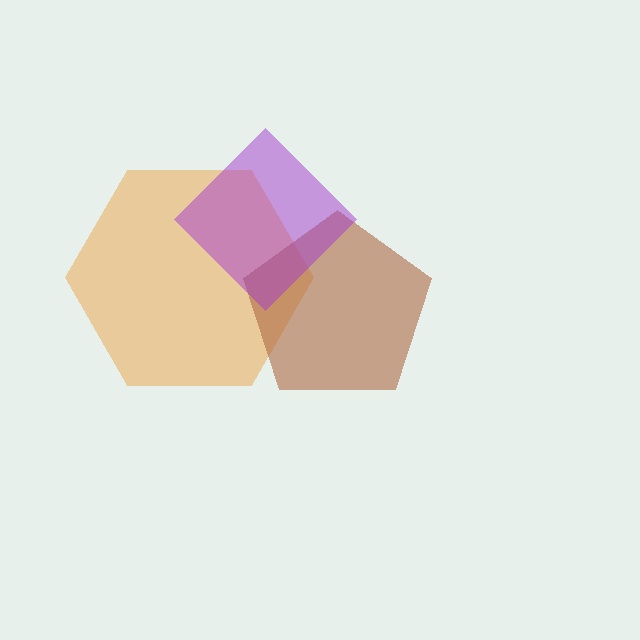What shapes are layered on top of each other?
The layered shapes are: an orange hexagon, a brown pentagon, a purple diamond.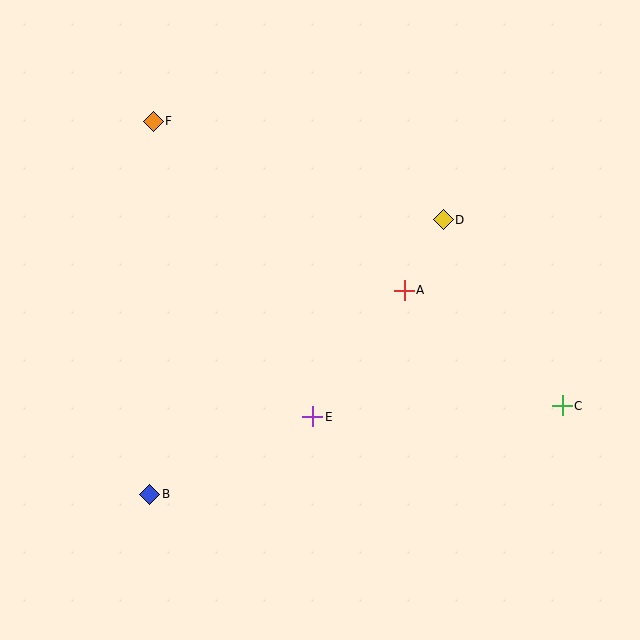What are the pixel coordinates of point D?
Point D is at (443, 220).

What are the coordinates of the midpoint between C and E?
The midpoint between C and E is at (438, 411).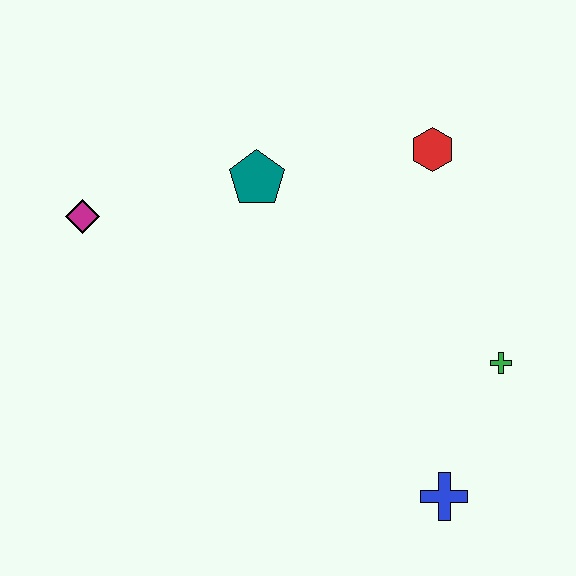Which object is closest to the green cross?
The blue cross is closest to the green cross.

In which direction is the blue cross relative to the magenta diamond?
The blue cross is to the right of the magenta diamond.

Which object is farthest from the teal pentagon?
The blue cross is farthest from the teal pentagon.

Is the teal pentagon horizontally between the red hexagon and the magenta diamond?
Yes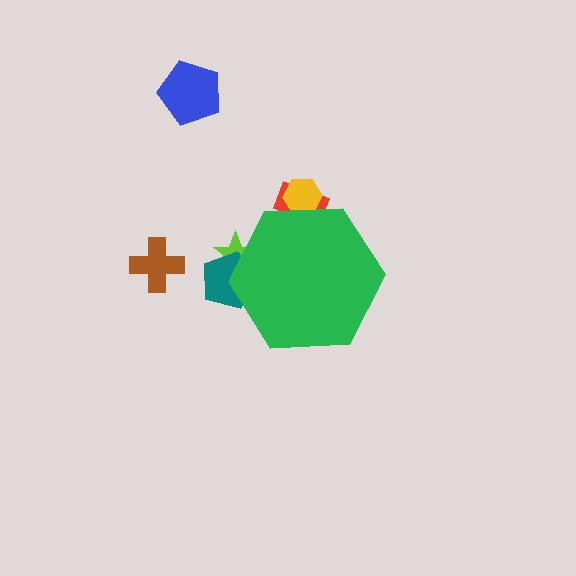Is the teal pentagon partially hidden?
Yes, the teal pentagon is partially hidden behind the green hexagon.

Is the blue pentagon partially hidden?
No, the blue pentagon is fully visible.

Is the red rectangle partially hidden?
Yes, the red rectangle is partially hidden behind the green hexagon.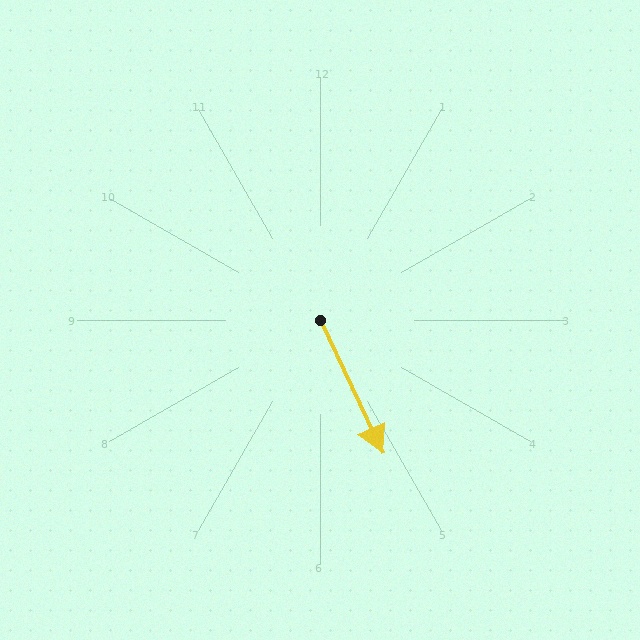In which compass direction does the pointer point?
Southeast.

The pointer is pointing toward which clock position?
Roughly 5 o'clock.